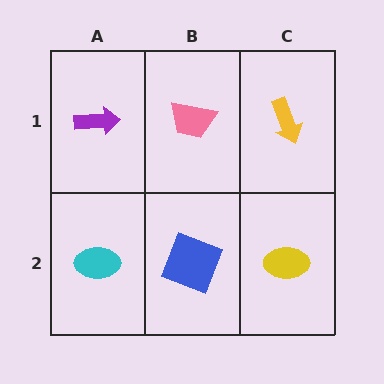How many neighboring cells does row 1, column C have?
2.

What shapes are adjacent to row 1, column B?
A blue square (row 2, column B), a purple arrow (row 1, column A), a yellow arrow (row 1, column C).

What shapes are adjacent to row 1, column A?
A cyan ellipse (row 2, column A), a pink trapezoid (row 1, column B).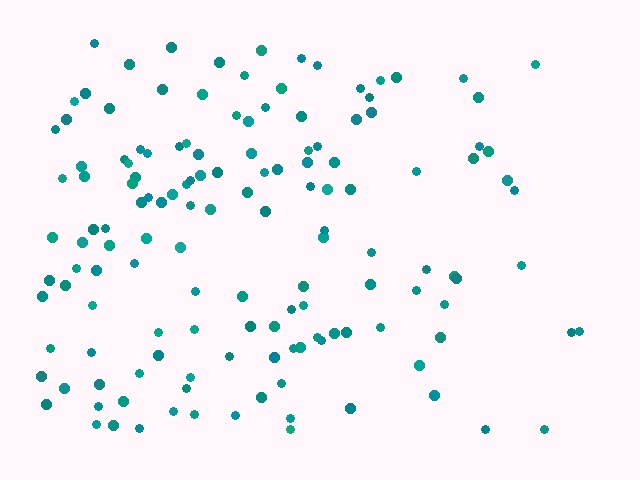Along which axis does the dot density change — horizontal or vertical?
Horizontal.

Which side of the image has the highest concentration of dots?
The left.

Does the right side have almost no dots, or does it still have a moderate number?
Still a moderate number, just noticeably fewer than the left.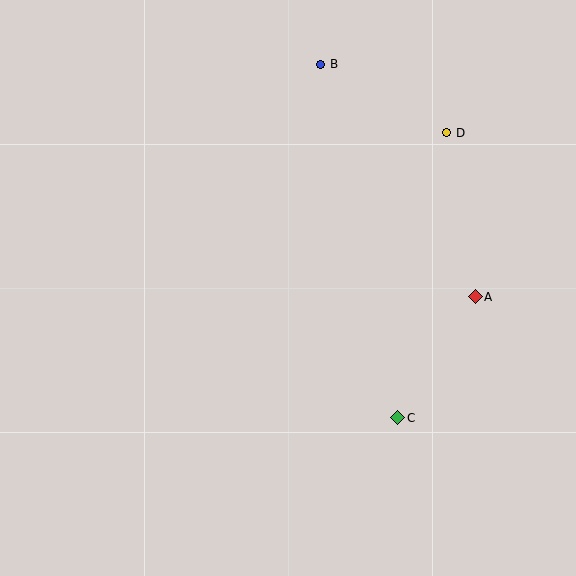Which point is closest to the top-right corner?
Point D is closest to the top-right corner.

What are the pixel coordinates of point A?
Point A is at (475, 297).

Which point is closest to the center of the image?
Point C at (398, 418) is closest to the center.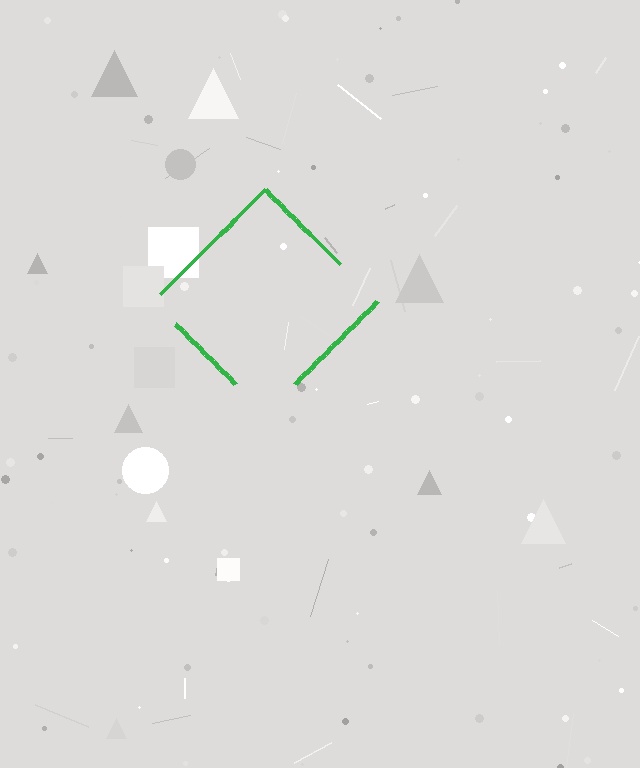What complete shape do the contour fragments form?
The contour fragments form a diamond.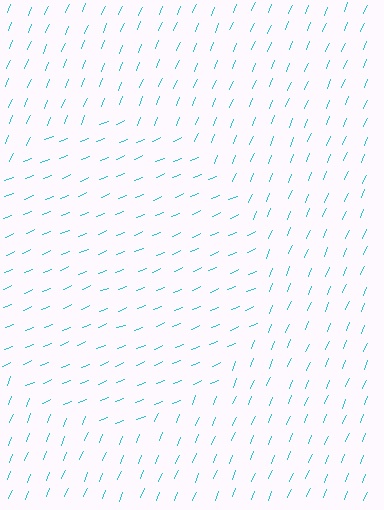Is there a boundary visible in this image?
Yes, there is a texture boundary formed by a change in line orientation.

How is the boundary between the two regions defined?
The boundary is defined purely by a change in line orientation (approximately 45 degrees difference). All lines are the same color and thickness.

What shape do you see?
I see a circle.